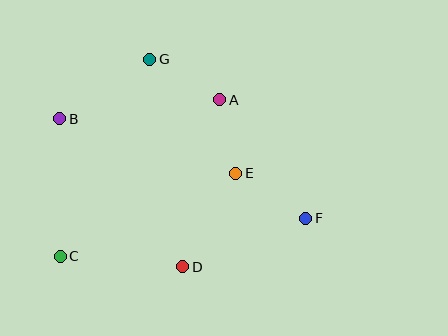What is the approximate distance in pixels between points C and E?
The distance between C and E is approximately 194 pixels.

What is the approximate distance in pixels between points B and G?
The distance between B and G is approximately 108 pixels.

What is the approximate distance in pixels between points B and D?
The distance between B and D is approximately 192 pixels.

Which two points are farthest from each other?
Points B and F are farthest from each other.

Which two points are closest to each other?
Points A and E are closest to each other.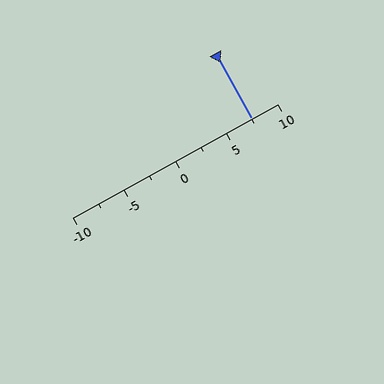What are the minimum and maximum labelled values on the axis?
The axis runs from -10 to 10.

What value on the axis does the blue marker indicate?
The marker indicates approximately 7.5.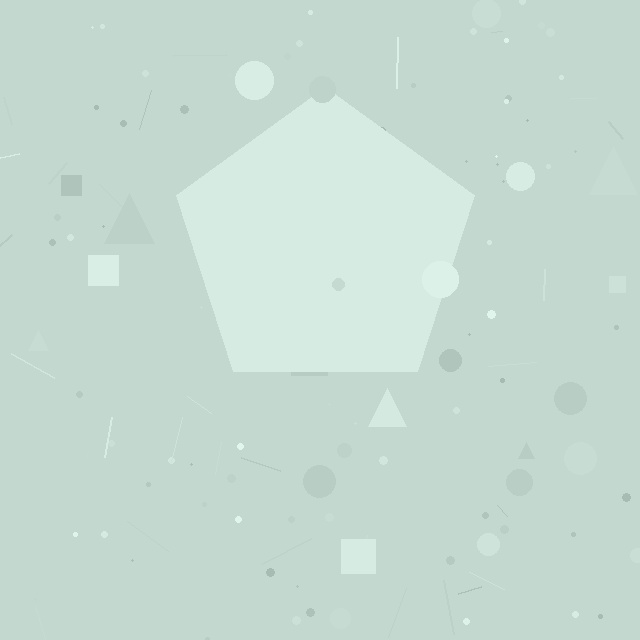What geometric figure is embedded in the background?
A pentagon is embedded in the background.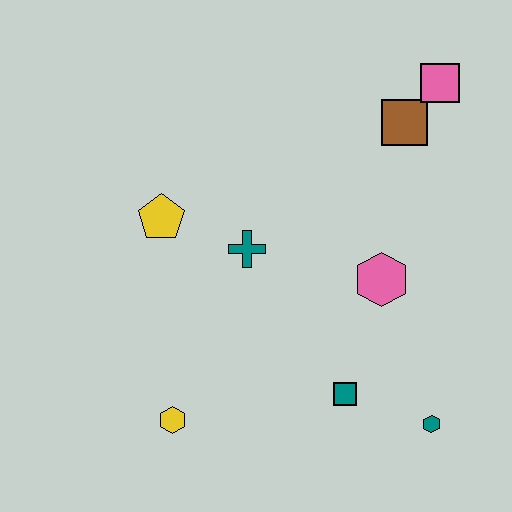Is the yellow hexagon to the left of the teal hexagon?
Yes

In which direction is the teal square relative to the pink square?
The teal square is below the pink square.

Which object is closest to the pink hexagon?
The teal square is closest to the pink hexagon.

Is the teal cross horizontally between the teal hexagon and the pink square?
No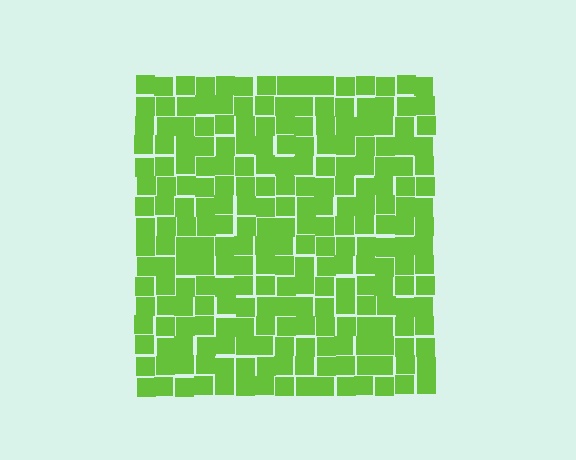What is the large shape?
The large shape is a square.